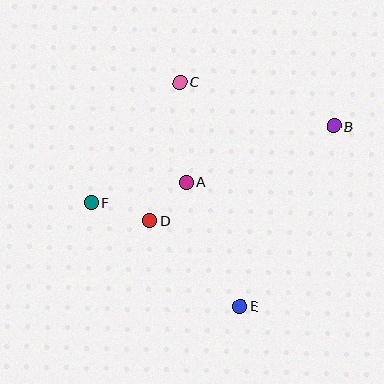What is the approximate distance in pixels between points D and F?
The distance between D and F is approximately 62 pixels.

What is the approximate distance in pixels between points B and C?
The distance between B and C is approximately 160 pixels.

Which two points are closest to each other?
Points A and D are closest to each other.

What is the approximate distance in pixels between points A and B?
The distance between A and B is approximately 158 pixels.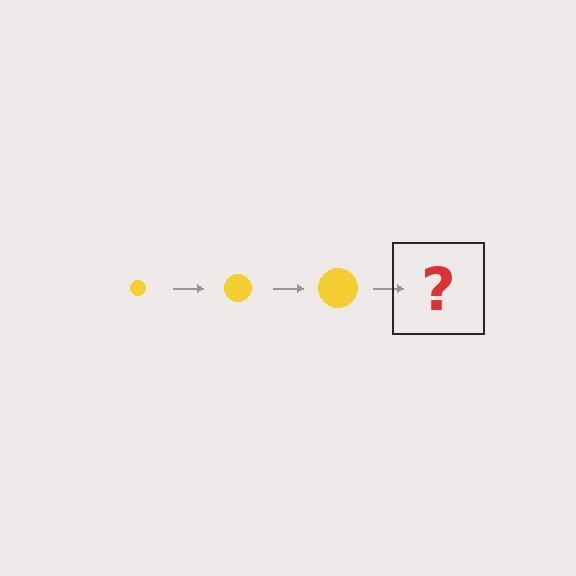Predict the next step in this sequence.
The next step is a yellow circle, larger than the previous one.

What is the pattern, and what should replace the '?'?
The pattern is that the circle gets progressively larger each step. The '?' should be a yellow circle, larger than the previous one.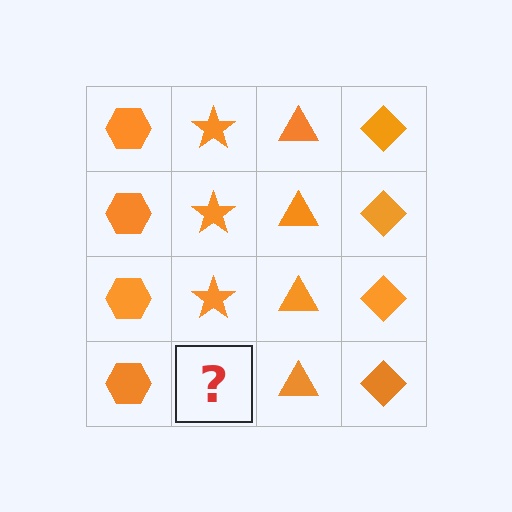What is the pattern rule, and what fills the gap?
The rule is that each column has a consistent shape. The gap should be filled with an orange star.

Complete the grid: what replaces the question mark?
The question mark should be replaced with an orange star.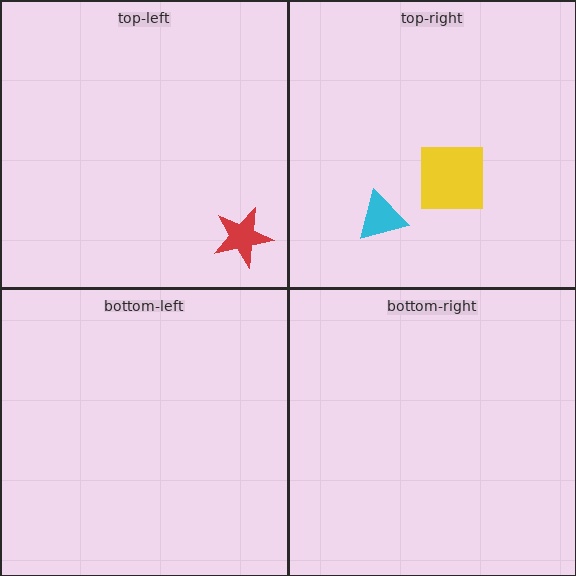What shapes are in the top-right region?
The cyan triangle, the yellow square.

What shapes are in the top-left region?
The red star.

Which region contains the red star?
The top-left region.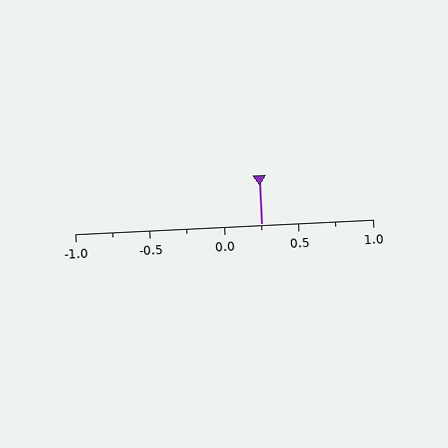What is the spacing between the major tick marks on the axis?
The major ticks are spaced 0.5 apart.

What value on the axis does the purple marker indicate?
The marker indicates approximately 0.25.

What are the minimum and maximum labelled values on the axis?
The axis runs from -1.0 to 1.0.